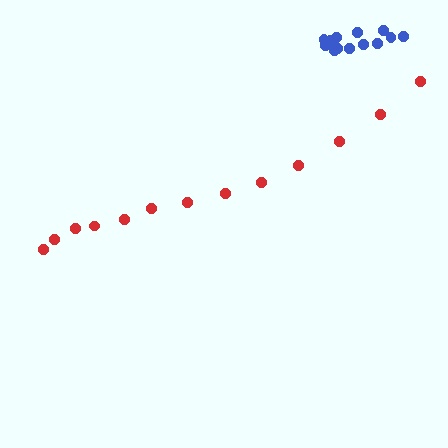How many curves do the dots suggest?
There are 2 distinct paths.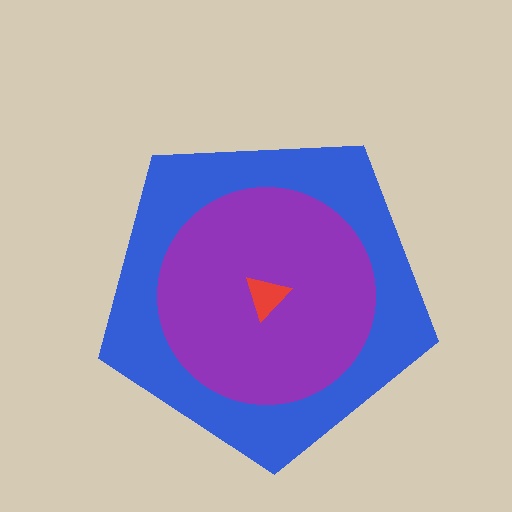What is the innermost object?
The red triangle.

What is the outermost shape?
The blue pentagon.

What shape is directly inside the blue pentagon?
The purple circle.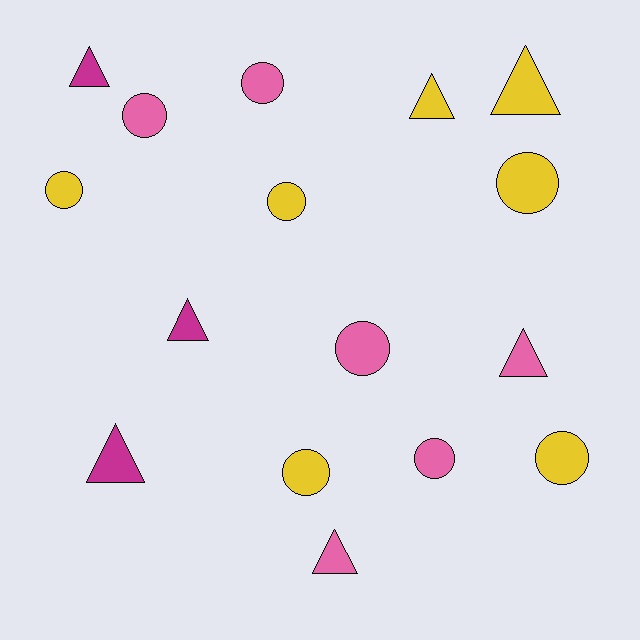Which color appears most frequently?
Yellow, with 7 objects.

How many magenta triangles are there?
There are 3 magenta triangles.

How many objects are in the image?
There are 16 objects.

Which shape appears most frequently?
Circle, with 9 objects.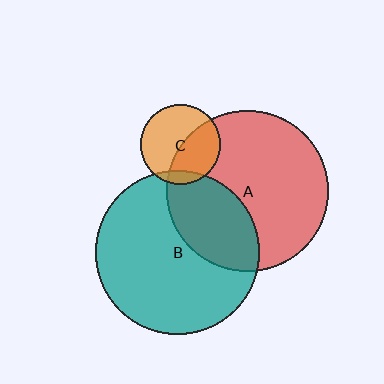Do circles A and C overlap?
Yes.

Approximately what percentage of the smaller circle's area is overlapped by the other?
Approximately 45%.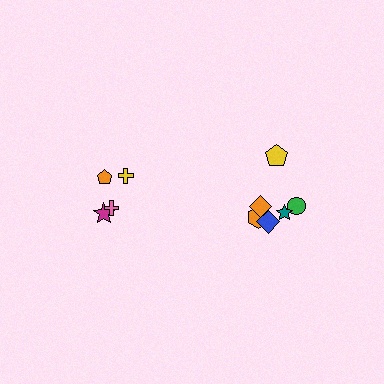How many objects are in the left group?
There are 4 objects.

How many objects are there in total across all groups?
There are 10 objects.